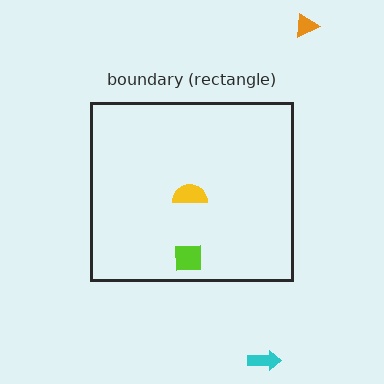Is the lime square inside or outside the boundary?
Inside.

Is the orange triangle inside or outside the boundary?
Outside.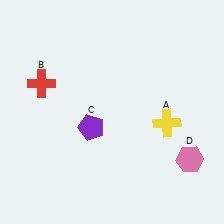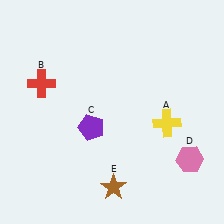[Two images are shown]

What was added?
A brown star (E) was added in Image 2.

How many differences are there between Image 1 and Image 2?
There is 1 difference between the two images.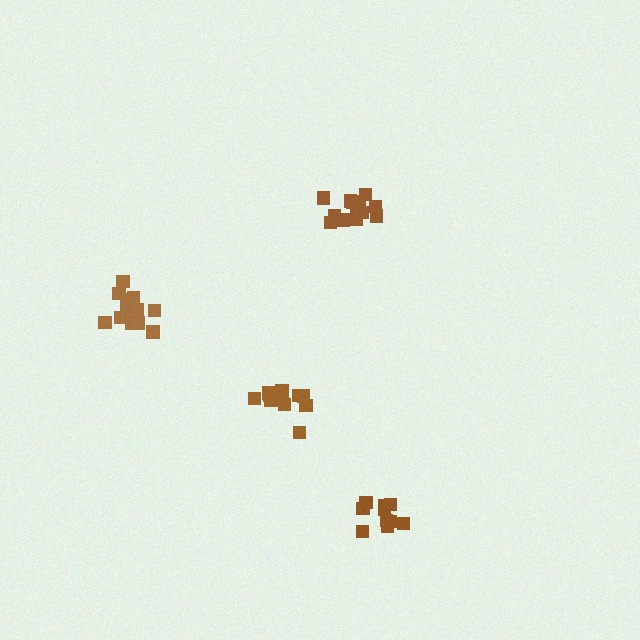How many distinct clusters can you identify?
There are 4 distinct clusters.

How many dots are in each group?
Group 1: 13 dots, Group 2: 10 dots, Group 3: 12 dots, Group 4: 13 dots (48 total).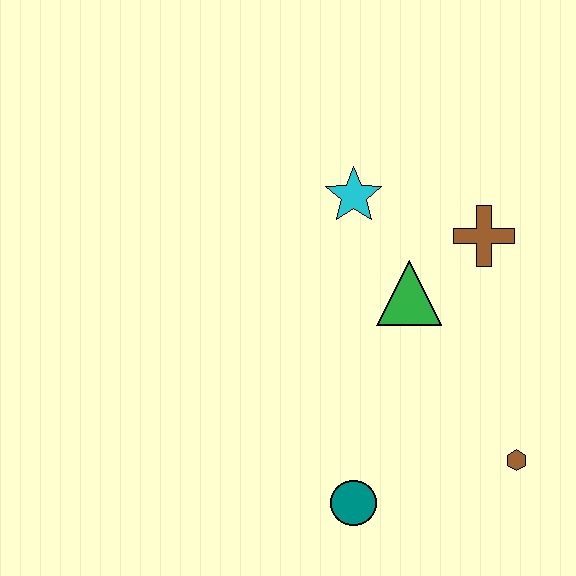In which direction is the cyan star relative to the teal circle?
The cyan star is above the teal circle.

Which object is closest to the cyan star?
The green triangle is closest to the cyan star.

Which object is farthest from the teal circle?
The cyan star is farthest from the teal circle.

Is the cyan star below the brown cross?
No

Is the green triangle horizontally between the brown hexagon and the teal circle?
Yes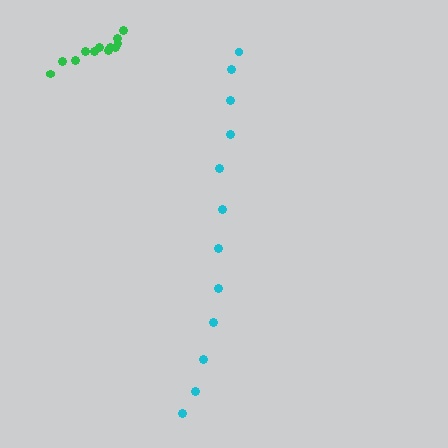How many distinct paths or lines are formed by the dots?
There are 2 distinct paths.